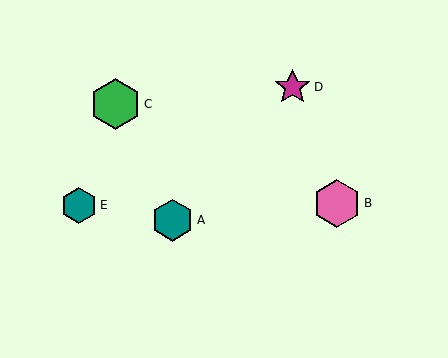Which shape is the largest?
The green hexagon (labeled C) is the largest.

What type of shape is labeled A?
Shape A is a teal hexagon.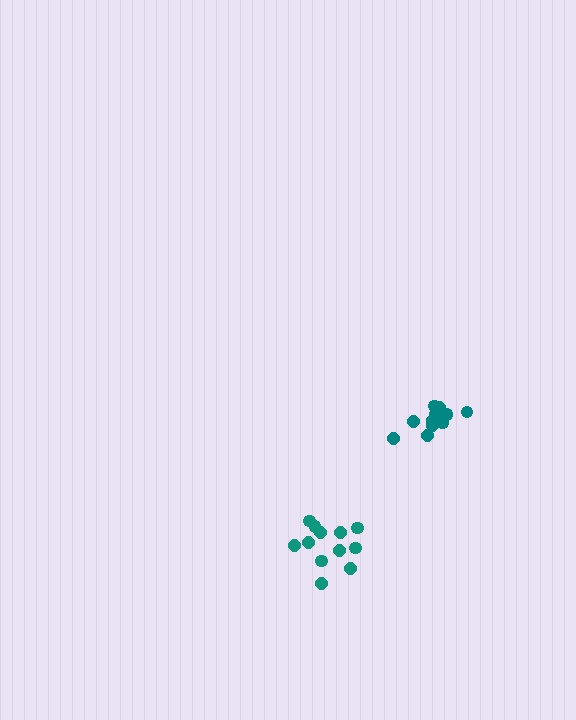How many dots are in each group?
Group 1: 12 dots, Group 2: 12 dots (24 total).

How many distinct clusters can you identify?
There are 2 distinct clusters.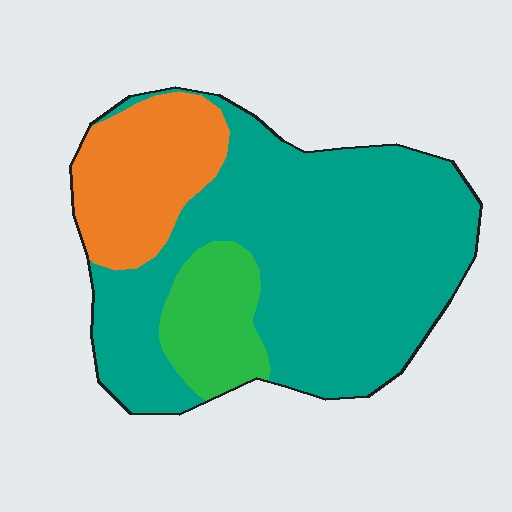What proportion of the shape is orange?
Orange takes up about one fifth (1/5) of the shape.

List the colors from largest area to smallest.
From largest to smallest: teal, orange, green.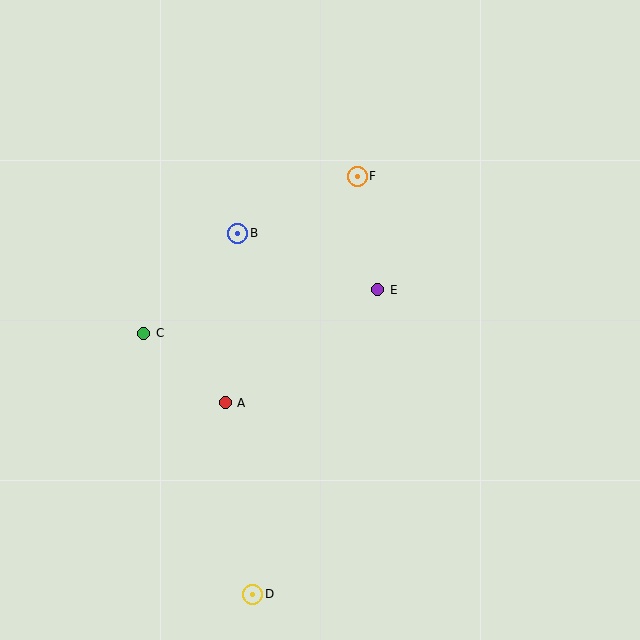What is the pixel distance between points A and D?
The distance between A and D is 194 pixels.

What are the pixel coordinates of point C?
Point C is at (144, 333).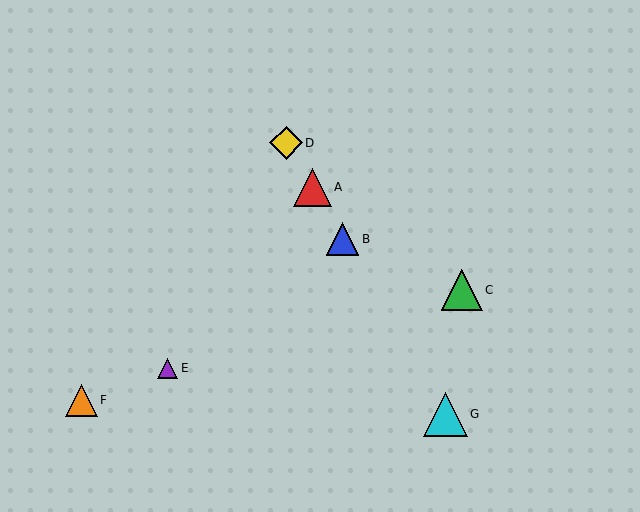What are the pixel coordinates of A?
Object A is at (312, 187).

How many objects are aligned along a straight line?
4 objects (A, B, D, G) are aligned along a straight line.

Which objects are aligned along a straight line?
Objects A, B, D, G are aligned along a straight line.